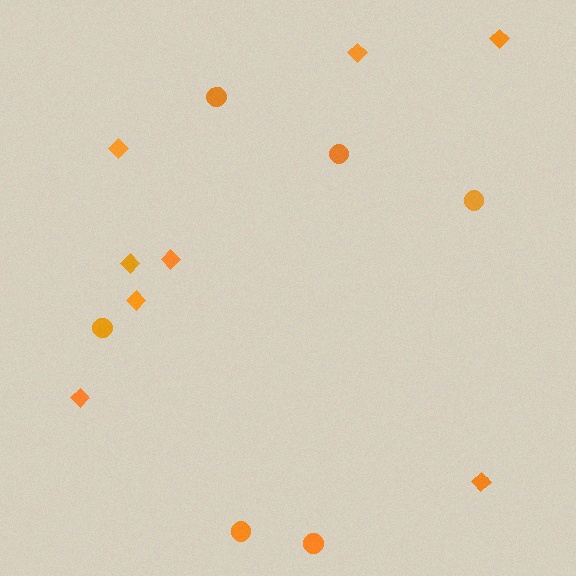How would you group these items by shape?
There are 2 groups: one group of circles (6) and one group of diamonds (8).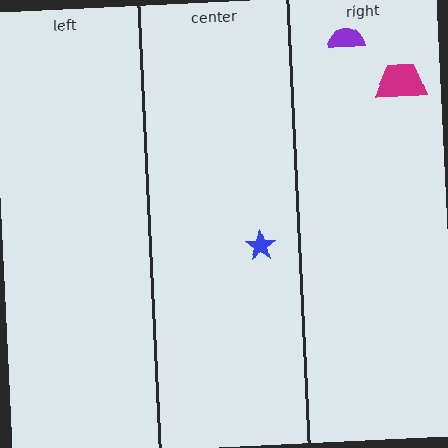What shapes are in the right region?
The magenta trapezoid, the purple semicircle.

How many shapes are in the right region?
2.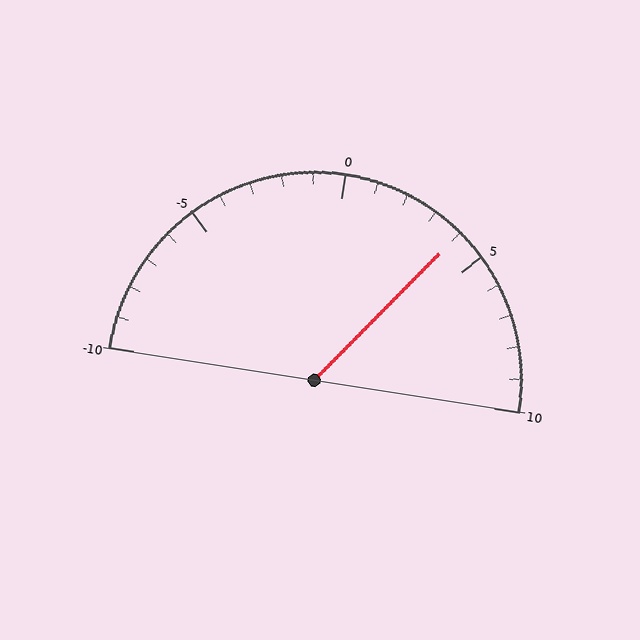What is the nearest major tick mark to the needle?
The nearest major tick mark is 5.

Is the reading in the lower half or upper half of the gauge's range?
The reading is in the upper half of the range (-10 to 10).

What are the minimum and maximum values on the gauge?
The gauge ranges from -10 to 10.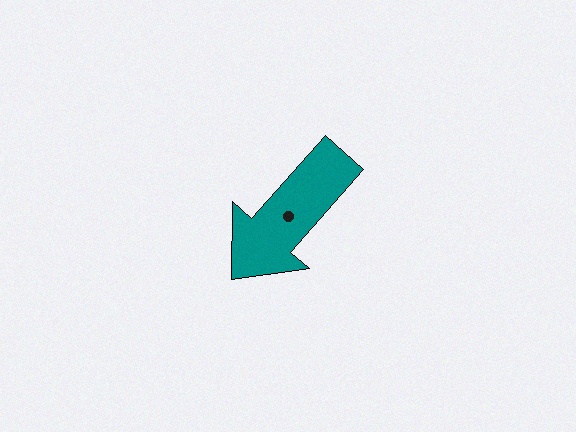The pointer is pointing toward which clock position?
Roughly 7 o'clock.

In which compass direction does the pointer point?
Southwest.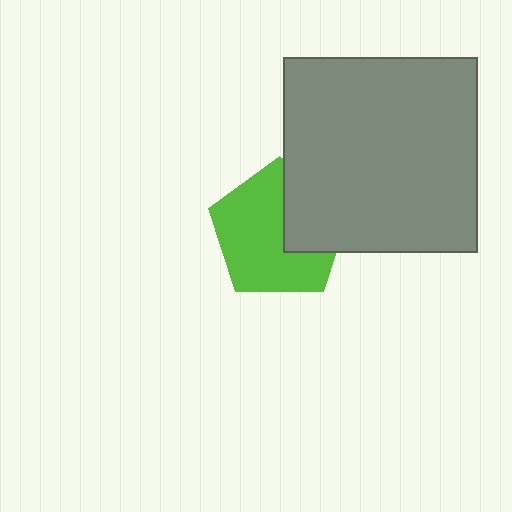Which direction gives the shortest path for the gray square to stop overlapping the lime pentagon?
Moving right gives the shortest separation.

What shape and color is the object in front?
The object in front is a gray square.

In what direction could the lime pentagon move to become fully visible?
The lime pentagon could move left. That would shift it out from behind the gray square entirely.